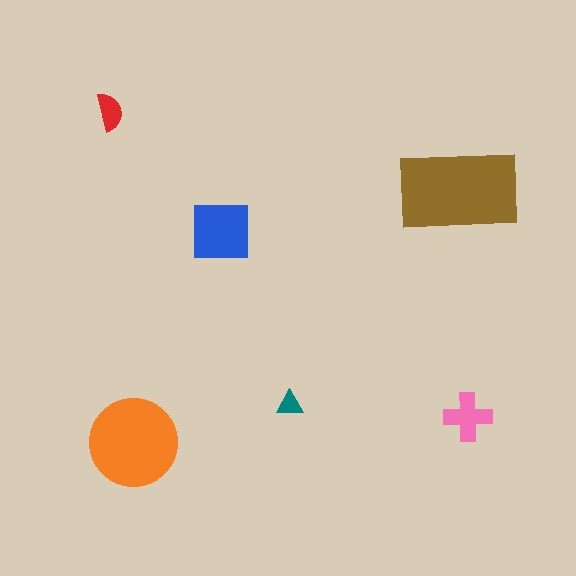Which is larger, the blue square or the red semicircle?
The blue square.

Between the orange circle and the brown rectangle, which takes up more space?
The brown rectangle.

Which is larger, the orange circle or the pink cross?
The orange circle.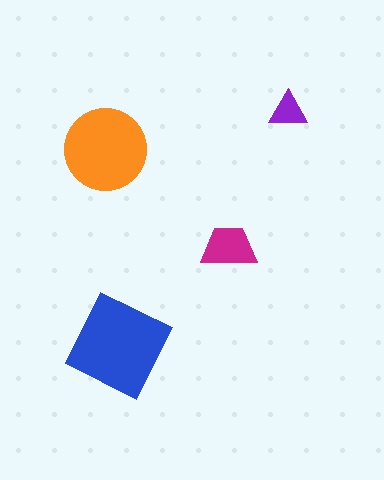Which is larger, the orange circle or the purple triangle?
The orange circle.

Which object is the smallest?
The purple triangle.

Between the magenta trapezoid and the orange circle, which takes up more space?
The orange circle.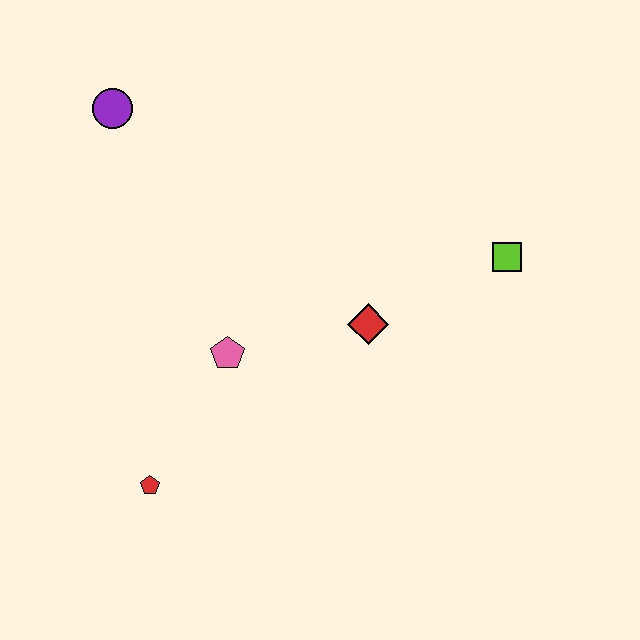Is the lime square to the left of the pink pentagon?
No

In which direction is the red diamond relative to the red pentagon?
The red diamond is to the right of the red pentagon.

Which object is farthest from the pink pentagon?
The lime square is farthest from the pink pentagon.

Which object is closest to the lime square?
The red diamond is closest to the lime square.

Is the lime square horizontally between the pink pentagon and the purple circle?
No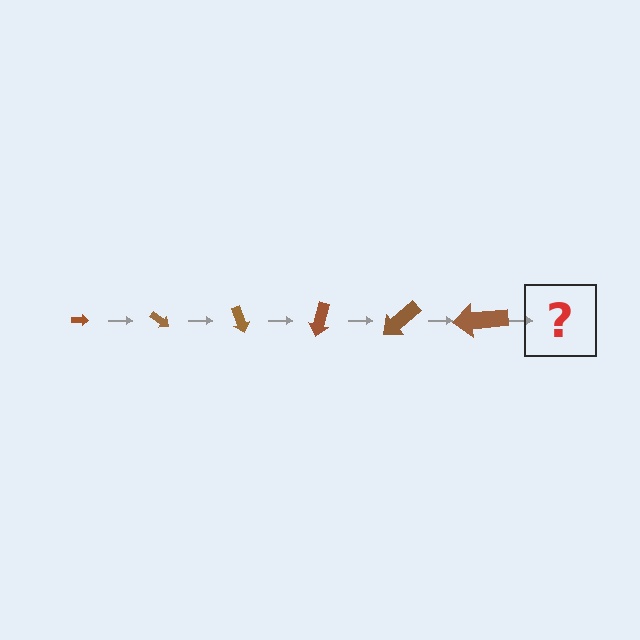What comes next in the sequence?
The next element should be an arrow, larger than the previous one and rotated 210 degrees from the start.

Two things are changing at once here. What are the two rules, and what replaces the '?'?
The two rules are that the arrow grows larger each step and it rotates 35 degrees each step. The '?' should be an arrow, larger than the previous one and rotated 210 degrees from the start.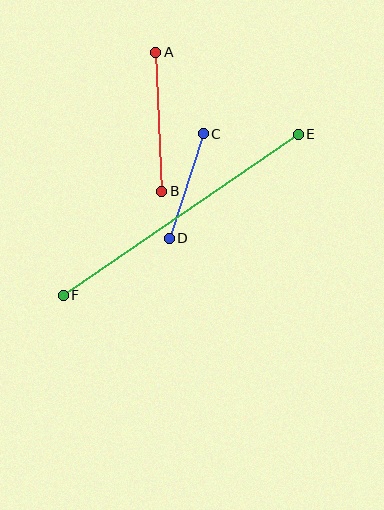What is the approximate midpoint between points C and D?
The midpoint is at approximately (186, 186) pixels.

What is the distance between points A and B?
The distance is approximately 139 pixels.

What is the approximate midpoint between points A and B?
The midpoint is at approximately (159, 122) pixels.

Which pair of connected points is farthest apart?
Points E and F are farthest apart.